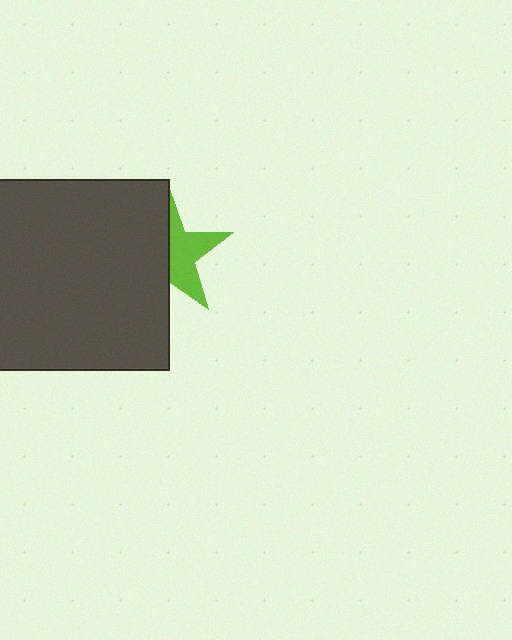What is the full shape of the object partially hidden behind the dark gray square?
The partially hidden object is a lime star.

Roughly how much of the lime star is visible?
About half of it is visible (roughly 48%).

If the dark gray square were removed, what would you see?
You would see the complete lime star.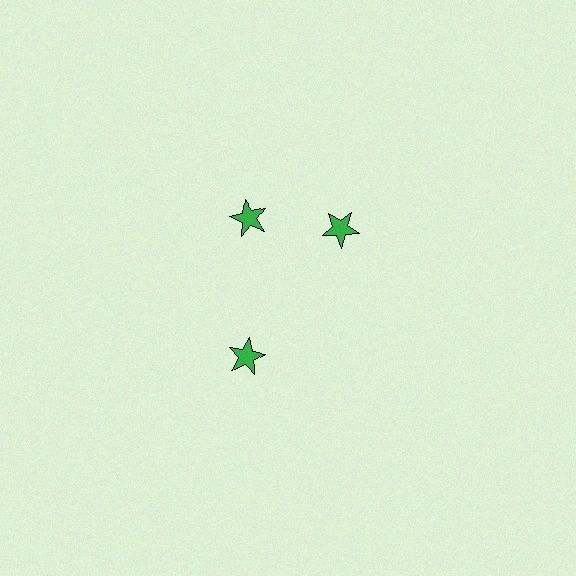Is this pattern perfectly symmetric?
No. The 3 green stars are arranged in a ring, but one element near the 3 o'clock position is rotated out of alignment along the ring, breaking the 3-fold rotational symmetry.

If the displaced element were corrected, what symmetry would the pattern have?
It would have 3-fold rotational symmetry — the pattern would map onto itself every 120 degrees.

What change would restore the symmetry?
The symmetry would be restored by rotating it back into even spacing with its neighbors so that all 3 stars sit at equal angles and equal distance from the center.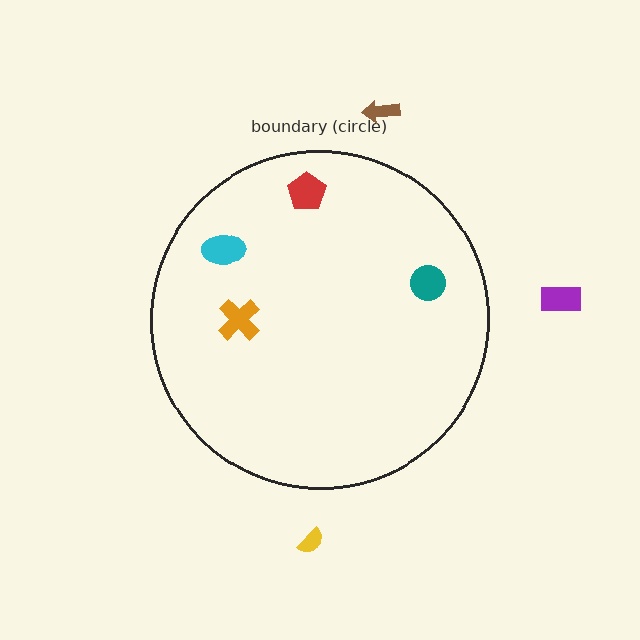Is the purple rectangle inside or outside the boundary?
Outside.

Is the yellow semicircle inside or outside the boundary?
Outside.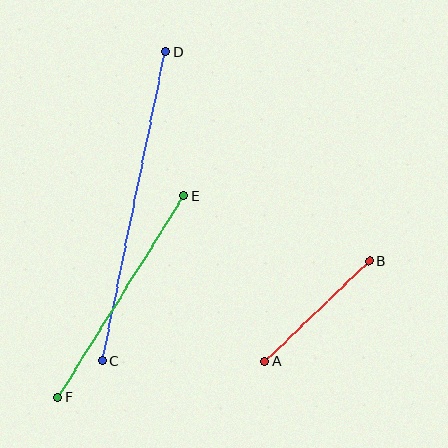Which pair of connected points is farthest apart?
Points C and D are farthest apart.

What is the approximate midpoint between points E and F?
The midpoint is at approximately (121, 296) pixels.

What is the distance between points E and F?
The distance is approximately 238 pixels.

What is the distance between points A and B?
The distance is approximately 145 pixels.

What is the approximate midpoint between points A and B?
The midpoint is at approximately (317, 311) pixels.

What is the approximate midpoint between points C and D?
The midpoint is at approximately (134, 206) pixels.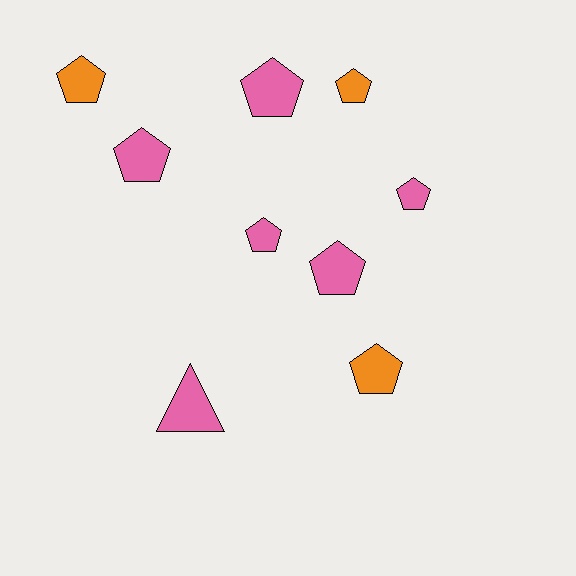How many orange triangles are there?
There are no orange triangles.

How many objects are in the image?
There are 9 objects.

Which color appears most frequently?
Pink, with 6 objects.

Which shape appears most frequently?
Pentagon, with 8 objects.